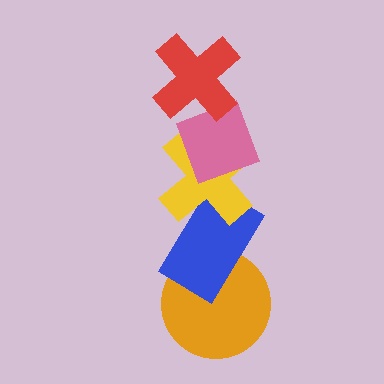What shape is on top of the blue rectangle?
The yellow cross is on top of the blue rectangle.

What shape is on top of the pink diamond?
The red cross is on top of the pink diamond.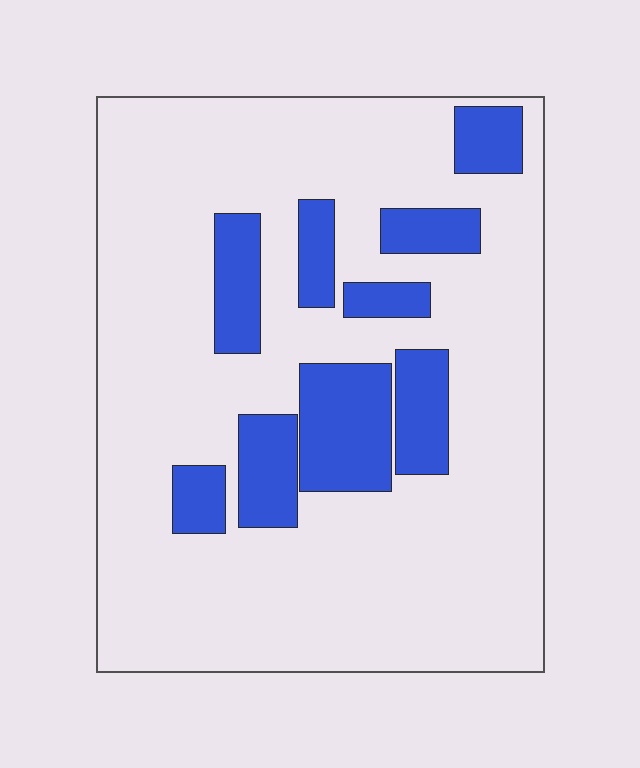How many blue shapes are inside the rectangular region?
9.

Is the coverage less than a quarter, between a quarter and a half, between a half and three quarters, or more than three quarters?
Less than a quarter.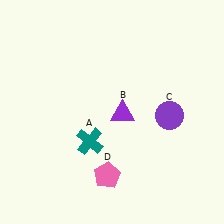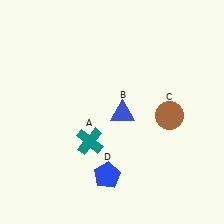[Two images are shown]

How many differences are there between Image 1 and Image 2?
There are 3 differences between the two images.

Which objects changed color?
B changed from purple to blue. C changed from purple to brown. D changed from pink to blue.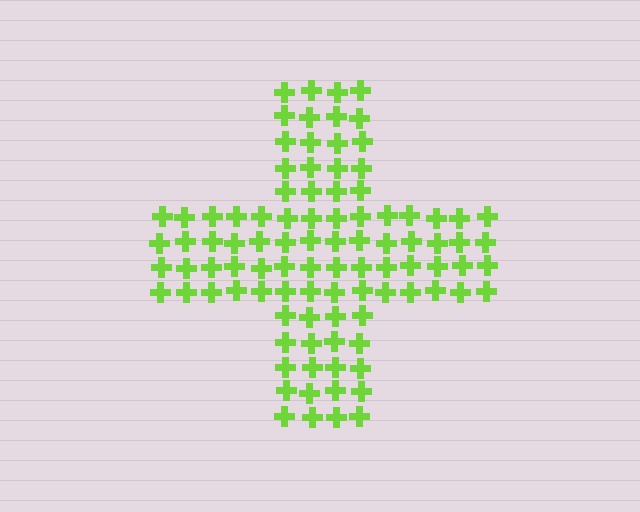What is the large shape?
The large shape is a cross.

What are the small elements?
The small elements are crosses.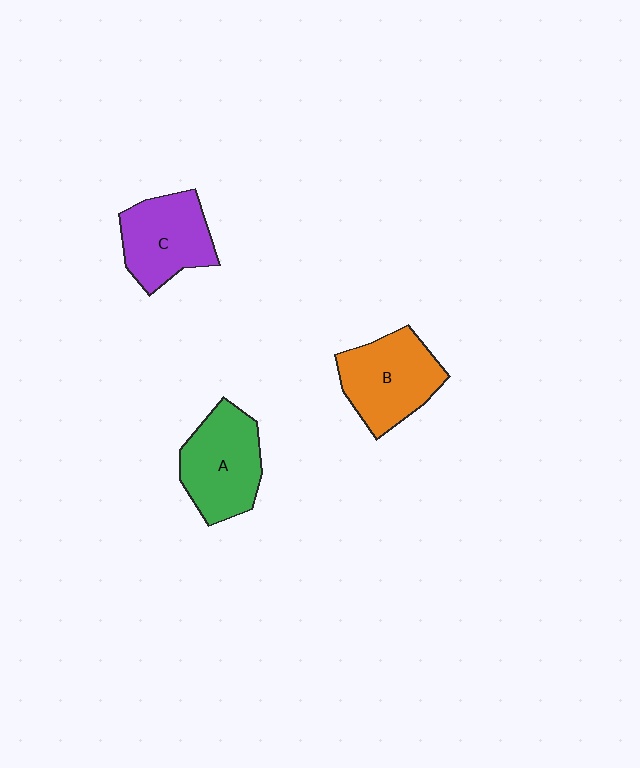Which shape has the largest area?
Shape B (orange).